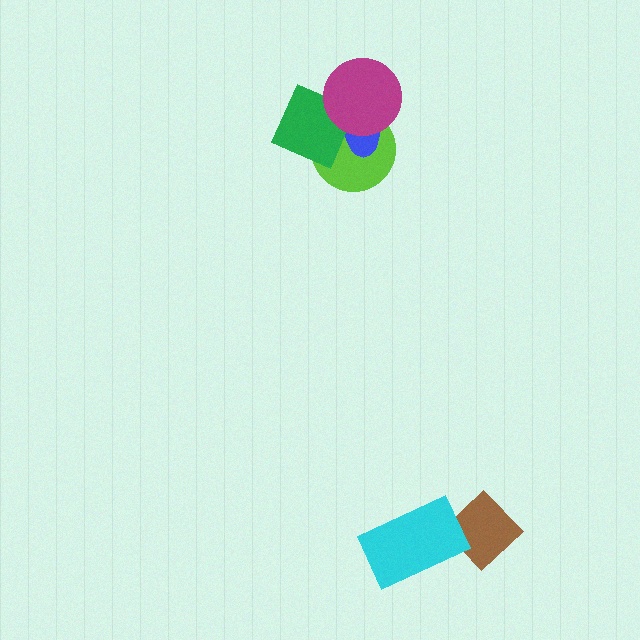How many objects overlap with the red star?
4 objects overlap with the red star.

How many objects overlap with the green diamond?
4 objects overlap with the green diamond.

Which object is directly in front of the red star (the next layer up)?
The lime circle is directly in front of the red star.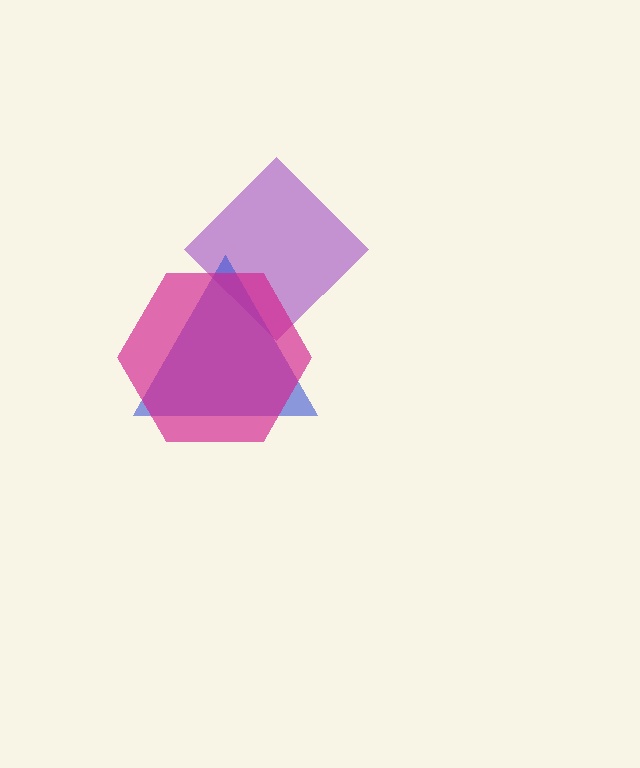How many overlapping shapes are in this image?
There are 3 overlapping shapes in the image.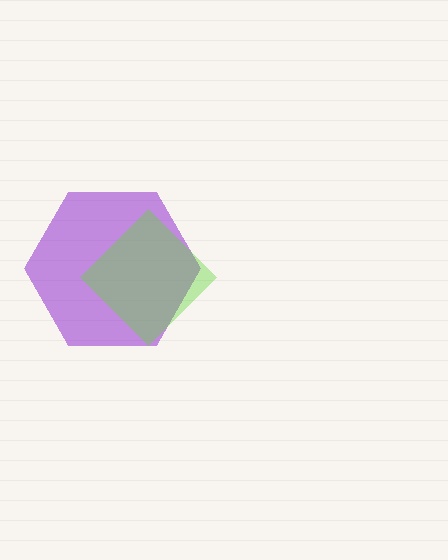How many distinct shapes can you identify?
There are 2 distinct shapes: a purple hexagon, a lime diamond.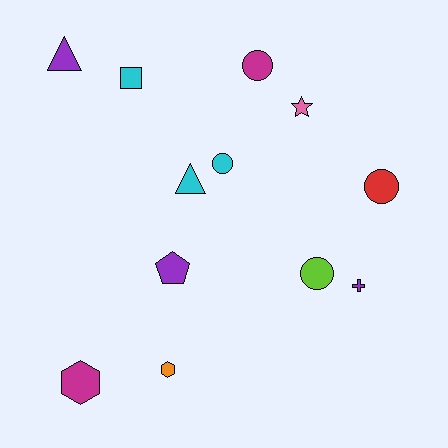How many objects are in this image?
There are 12 objects.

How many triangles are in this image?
There are 2 triangles.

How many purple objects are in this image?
There are 3 purple objects.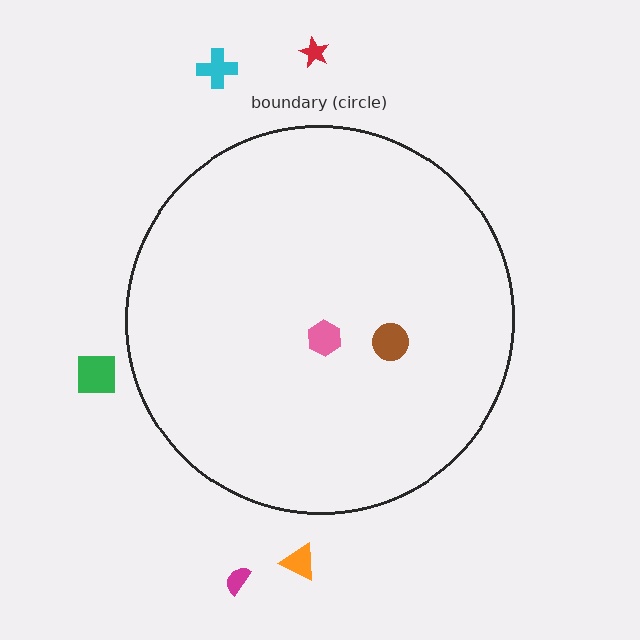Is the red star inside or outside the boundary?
Outside.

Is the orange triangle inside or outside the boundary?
Outside.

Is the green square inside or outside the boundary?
Outside.